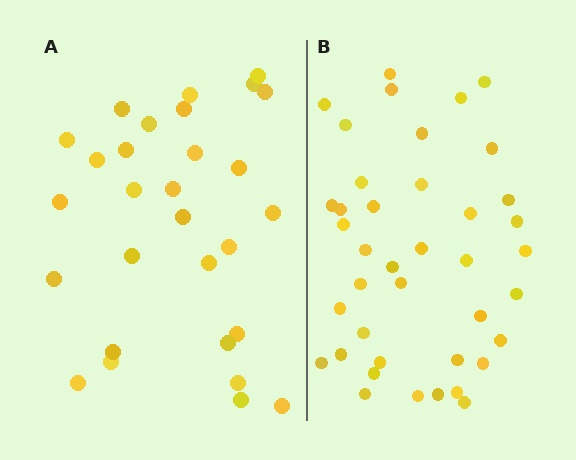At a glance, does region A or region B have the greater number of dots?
Region B (the right region) has more dots.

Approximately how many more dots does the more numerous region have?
Region B has roughly 12 or so more dots than region A.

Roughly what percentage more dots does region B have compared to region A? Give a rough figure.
About 40% more.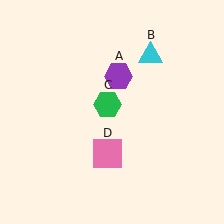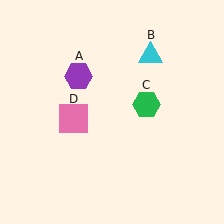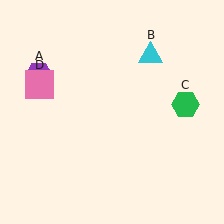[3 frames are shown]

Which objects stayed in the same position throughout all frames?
Cyan triangle (object B) remained stationary.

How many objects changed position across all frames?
3 objects changed position: purple hexagon (object A), green hexagon (object C), pink square (object D).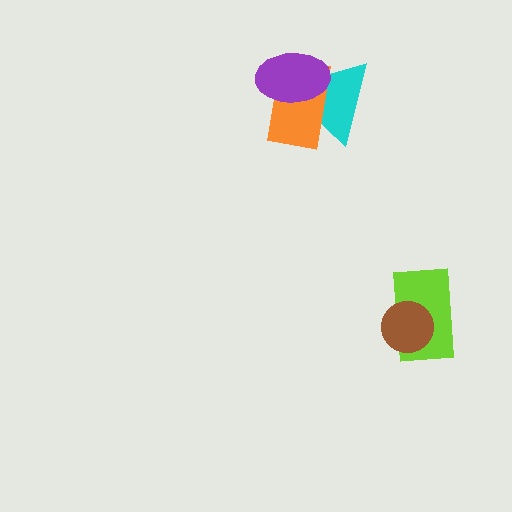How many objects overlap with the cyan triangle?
2 objects overlap with the cyan triangle.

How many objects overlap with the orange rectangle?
2 objects overlap with the orange rectangle.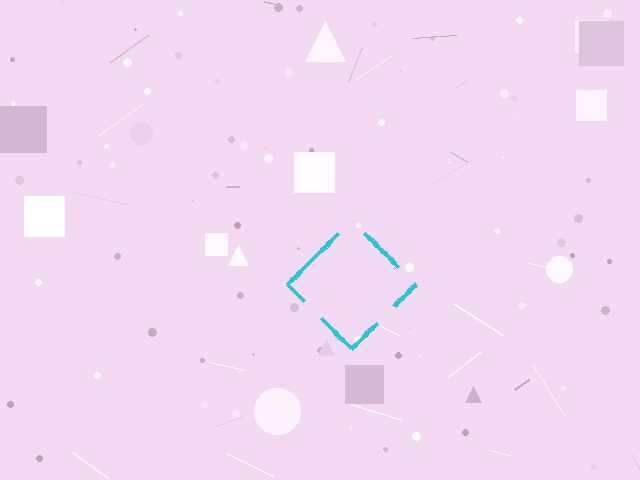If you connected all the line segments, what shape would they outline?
They would outline a diamond.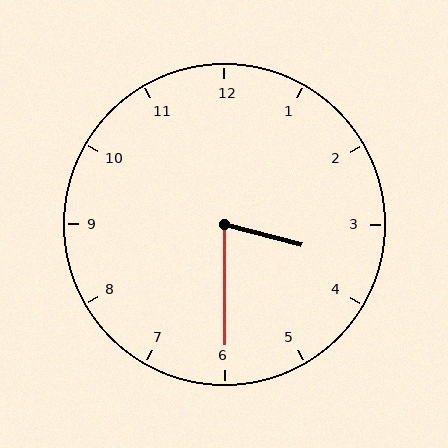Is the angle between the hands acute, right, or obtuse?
It is acute.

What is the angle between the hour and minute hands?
Approximately 75 degrees.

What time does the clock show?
3:30.